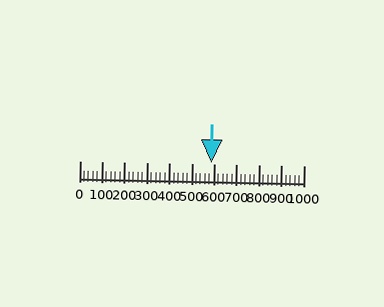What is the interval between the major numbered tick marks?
The major tick marks are spaced 100 units apart.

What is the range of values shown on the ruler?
The ruler shows values from 0 to 1000.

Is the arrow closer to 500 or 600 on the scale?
The arrow is closer to 600.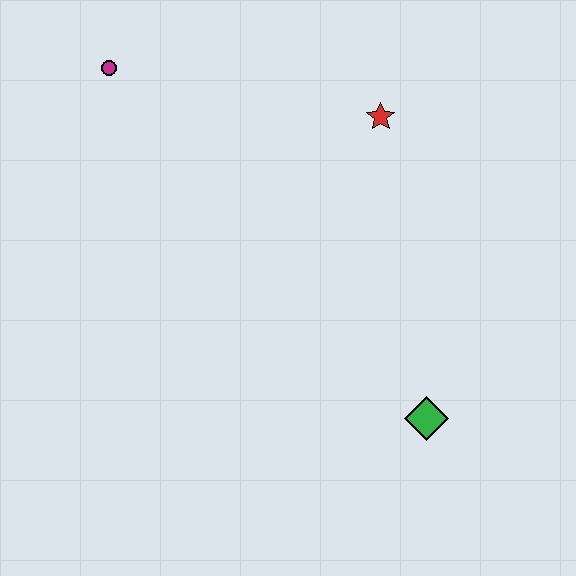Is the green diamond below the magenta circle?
Yes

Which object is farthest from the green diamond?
The magenta circle is farthest from the green diamond.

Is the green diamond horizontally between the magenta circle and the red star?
No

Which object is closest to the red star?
The magenta circle is closest to the red star.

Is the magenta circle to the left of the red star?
Yes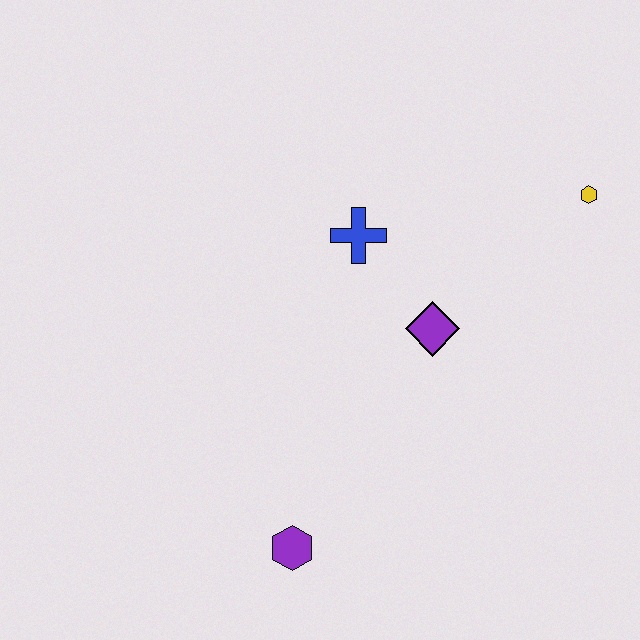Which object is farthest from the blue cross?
The purple hexagon is farthest from the blue cross.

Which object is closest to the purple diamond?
The blue cross is closest to the purple diamond.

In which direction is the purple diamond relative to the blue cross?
The purple diamond is below the blue cross.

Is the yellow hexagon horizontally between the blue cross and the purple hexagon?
No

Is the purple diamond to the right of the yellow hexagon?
No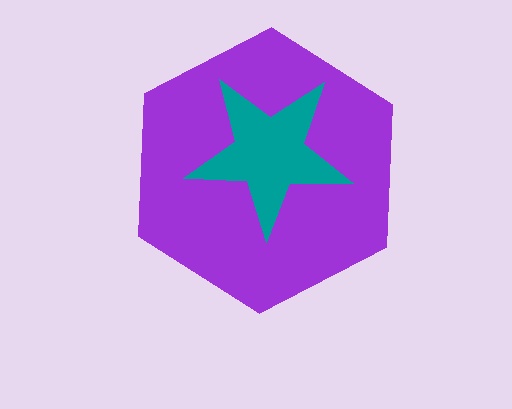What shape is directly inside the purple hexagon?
The teal star.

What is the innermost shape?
The teal star.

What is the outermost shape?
The purple hexagon.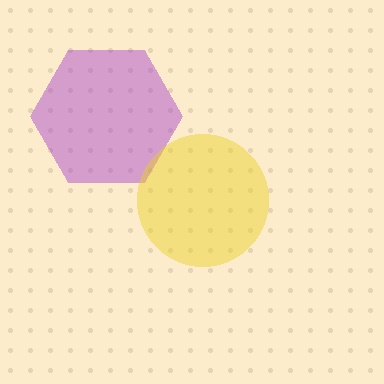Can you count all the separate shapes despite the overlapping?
Yes, there are 2 separate shapes.